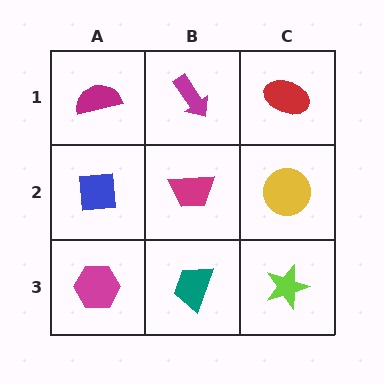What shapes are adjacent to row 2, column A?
A magenta semicircle (row 1, column A), a magenta hexagon (row 3, column A), a magenta trapezoid (row 2, column B).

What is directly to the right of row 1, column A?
A magenta arrow.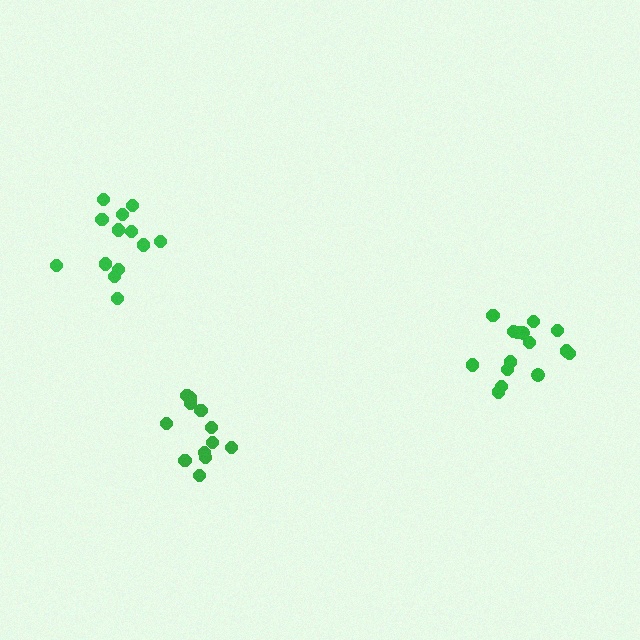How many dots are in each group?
Group 1: 13 dots, Group 2: 15 dots, Group 3: 12 dots (40 total).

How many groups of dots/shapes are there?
There are 3 groups.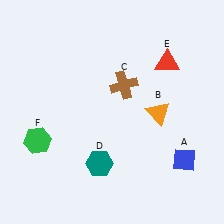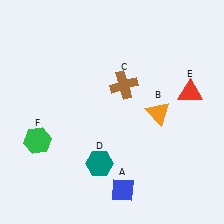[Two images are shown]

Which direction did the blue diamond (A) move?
The blue diamond (A) moved left.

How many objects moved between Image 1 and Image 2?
2 objects moved between the two images.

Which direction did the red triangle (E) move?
The red triangle (E) moved down.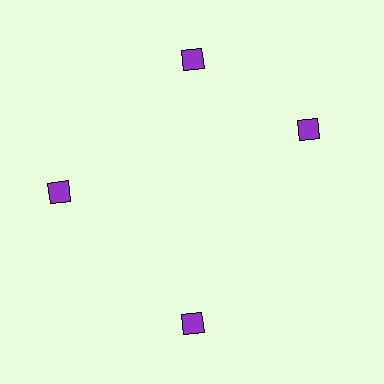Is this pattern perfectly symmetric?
No. The 4 purple diamonds are arranged in a ring, but one element near the 3 o'clock position is rotated out of alignment along the ring, breaking the 4-fold rotational symmetry.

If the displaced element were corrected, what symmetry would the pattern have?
It would have 4-fold rotational symmetry — the pattern would map onto itself every 90 degrees.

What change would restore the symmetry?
The symmetry would be restored by rotating it back into even spacing with its neighbors so that all 4 diamonds sit at equal angles and equal distance from the center.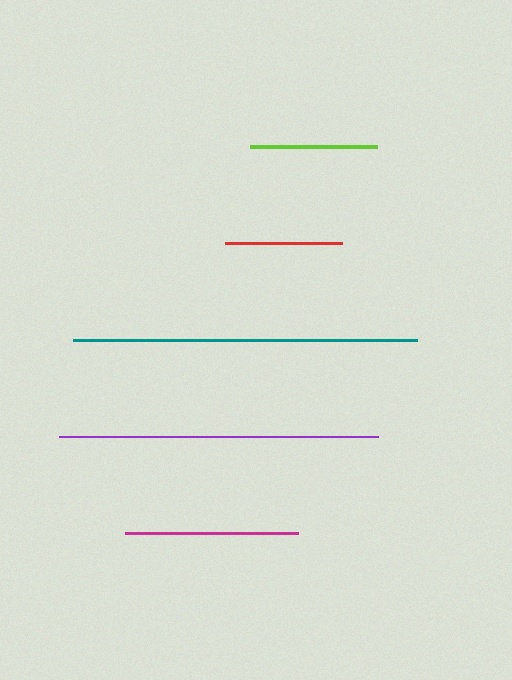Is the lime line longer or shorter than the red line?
The lime line is longer than the red line.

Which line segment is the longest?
The teal line is the longest at approximately 344 pixels.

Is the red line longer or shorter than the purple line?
The purple line is longer than the red line.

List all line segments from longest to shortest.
From longest to shortest: teal, purple, magenta, lime, red.